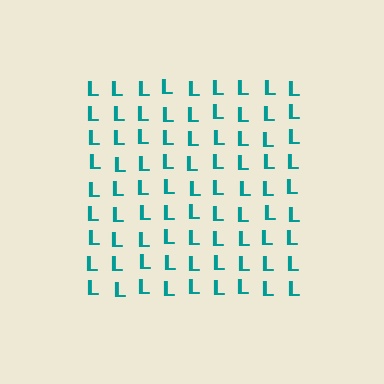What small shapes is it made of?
It is made of small letter L's.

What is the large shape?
The large shape is a square.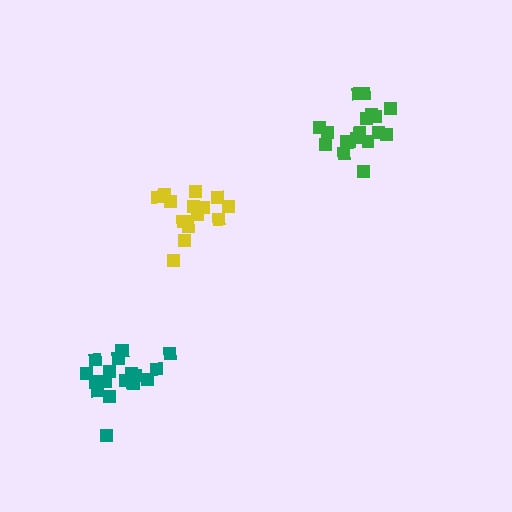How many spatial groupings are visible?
There are 3 spatial groupings.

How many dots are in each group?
Group 1: 16 dots, Group 2: 18 dots, Group 3: 20 dots (54 total).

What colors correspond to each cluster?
The clusters are colored: yellow, green, teal.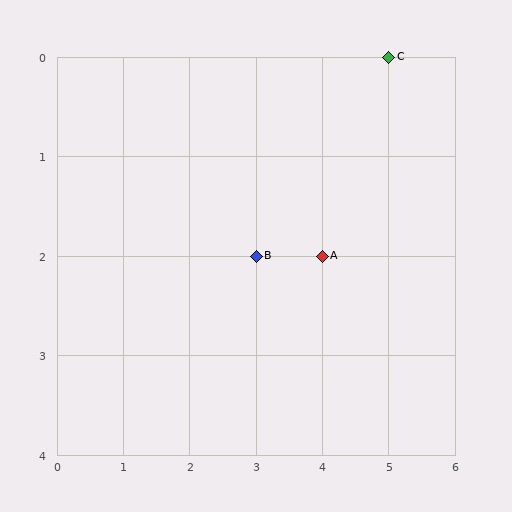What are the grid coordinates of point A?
Point A is at grid coordinates (4, 2).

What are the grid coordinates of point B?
Point B is at grid coordinates (3, 2).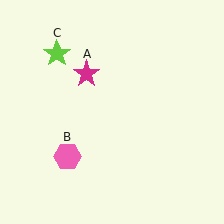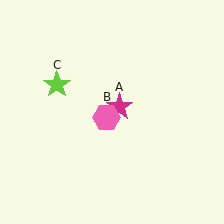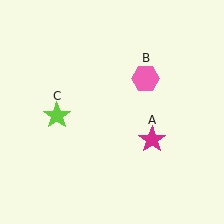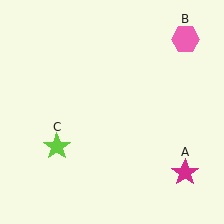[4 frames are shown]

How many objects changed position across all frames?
3 objects changed position: magenta star (object A), pink hexagon (object B), lime star (object C).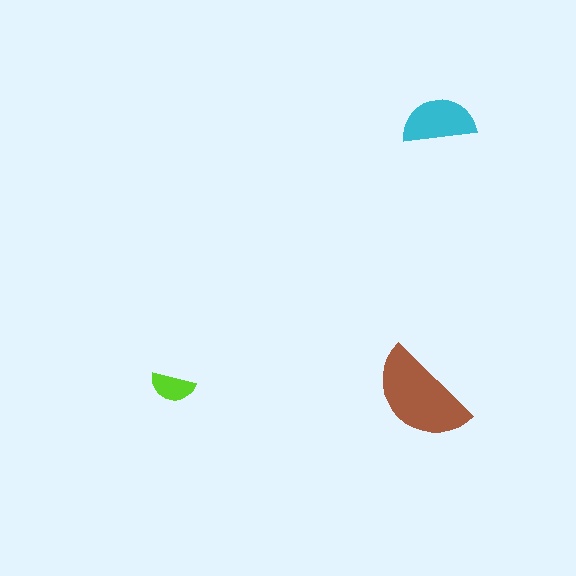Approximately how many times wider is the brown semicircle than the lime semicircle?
About 2.5 times wider.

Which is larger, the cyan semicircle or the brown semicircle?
The brown one.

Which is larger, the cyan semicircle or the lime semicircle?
The cyan one.